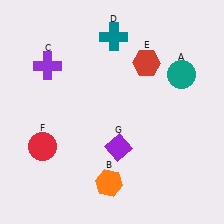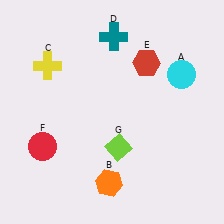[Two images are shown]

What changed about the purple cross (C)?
In Image 1, C is purple. In Image 2, it changed to yellow.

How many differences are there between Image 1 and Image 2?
There are 3 differences between the two images.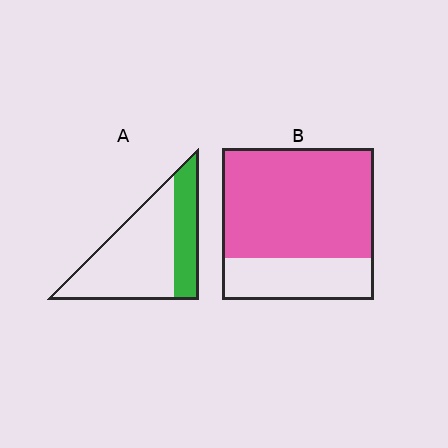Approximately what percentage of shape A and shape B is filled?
A is approximately 30% and B is approximately 70%.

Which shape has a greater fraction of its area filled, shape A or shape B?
Shape B.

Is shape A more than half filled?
No.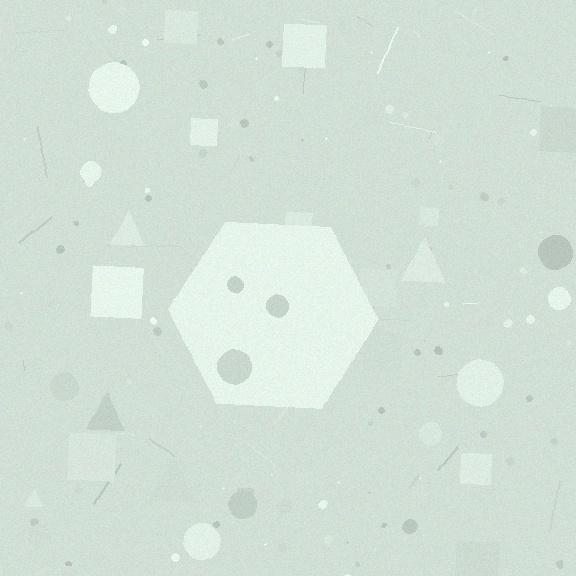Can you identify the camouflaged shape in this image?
The camouflaged shape is a hexagon.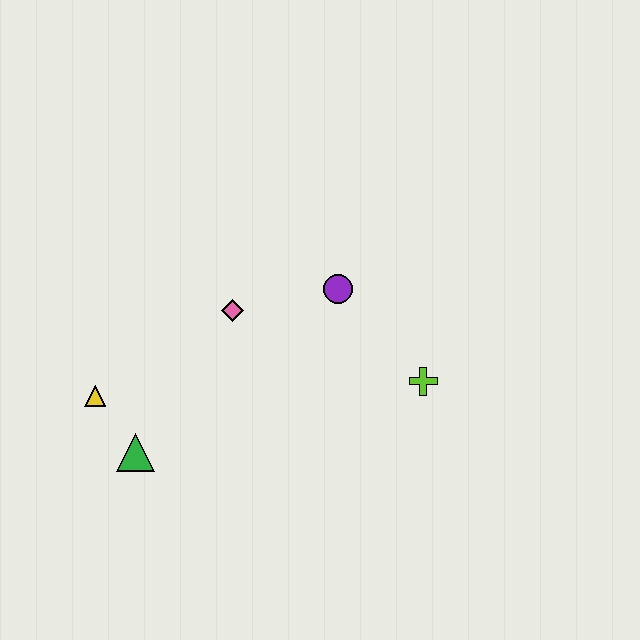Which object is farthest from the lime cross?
The yellow triangle is farthest from the lime cross.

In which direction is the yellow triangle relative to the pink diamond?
The yellow triangle is to the left of the pink diamond.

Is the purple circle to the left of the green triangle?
No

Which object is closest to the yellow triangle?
The green triangle is closest to the yellow triangle.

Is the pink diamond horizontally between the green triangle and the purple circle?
Yes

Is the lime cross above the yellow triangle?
Yes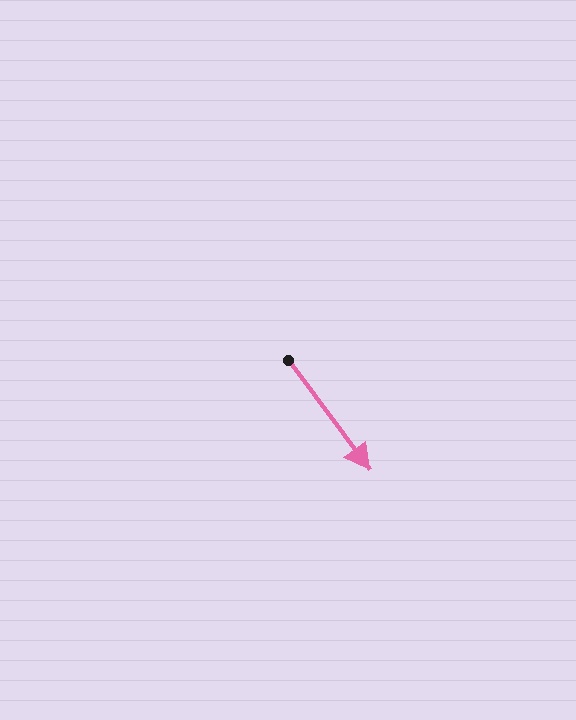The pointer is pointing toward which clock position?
Roughly 5 o'clock.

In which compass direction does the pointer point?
Southeast.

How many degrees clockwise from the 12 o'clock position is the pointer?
Approximately 143 degrees.